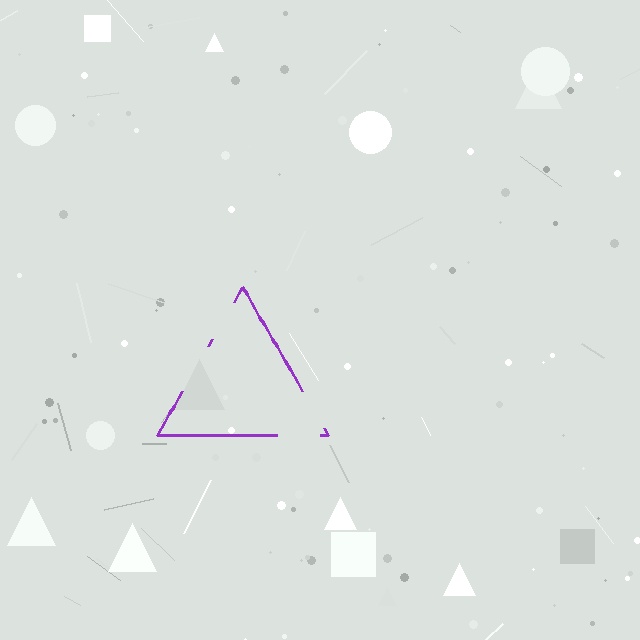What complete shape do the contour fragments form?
The contour fragments form a triangle.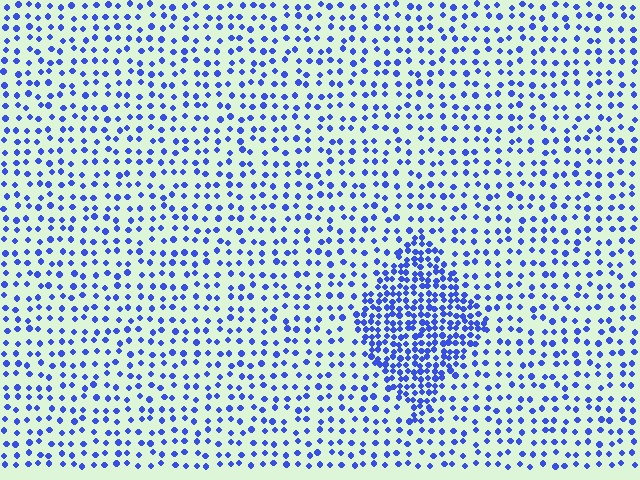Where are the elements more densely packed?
The elements are more densely packed inside the diamond boundary.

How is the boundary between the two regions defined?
The boundary is defined by a change in element density (approximately 2.5x ratio). All elements are the same color, size, and shape.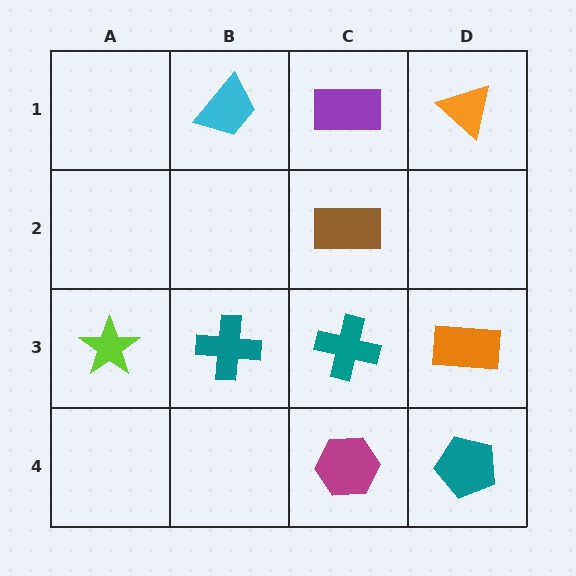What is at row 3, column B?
A teal cross.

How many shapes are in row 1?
3 shapes.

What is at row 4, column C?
A magenta hexagon.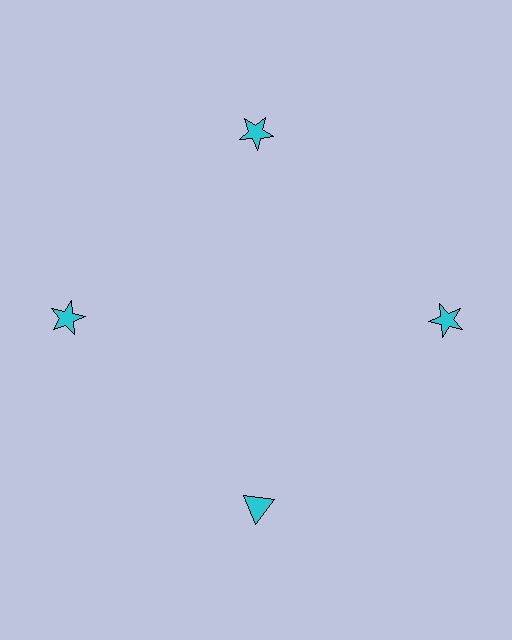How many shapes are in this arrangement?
There are 4 shapes arranged in a ring pattern.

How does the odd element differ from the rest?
It has a different shape: triangle instead of star.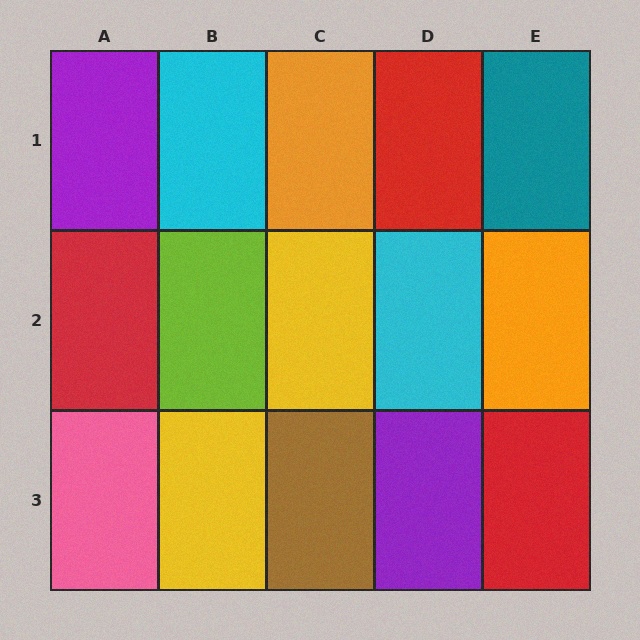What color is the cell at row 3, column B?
Yellow.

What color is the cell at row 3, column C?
Brown.